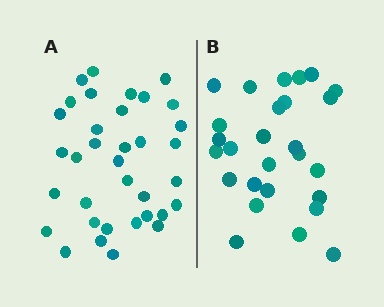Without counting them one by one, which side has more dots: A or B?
Region A (the left region) has more dots.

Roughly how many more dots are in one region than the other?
Region A has roughly 8 or so more dots than region B.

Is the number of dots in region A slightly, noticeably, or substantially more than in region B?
Region A has noticeably more, but not dramatically so. The ratio is roughly 1.3 to 1.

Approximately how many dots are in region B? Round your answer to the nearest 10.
About 30 dots. (The exact count is 27, which rounds to 30.)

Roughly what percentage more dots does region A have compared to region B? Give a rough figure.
About 30% more.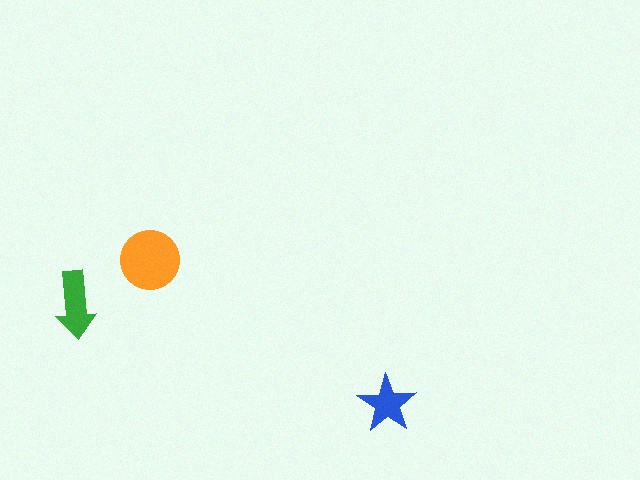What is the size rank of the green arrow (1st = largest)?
2nd.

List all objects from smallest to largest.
The blue star, the green arrow, the orange circle.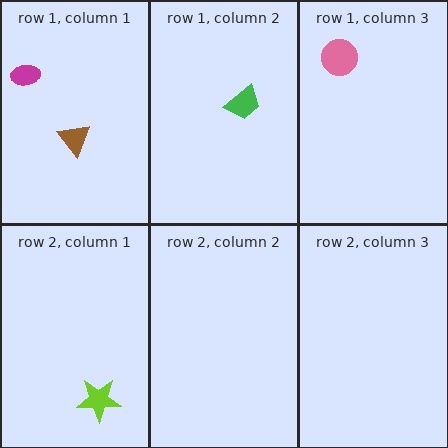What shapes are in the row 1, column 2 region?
The green trapezoid.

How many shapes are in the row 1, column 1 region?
2.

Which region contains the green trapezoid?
The row 1, column 2 region.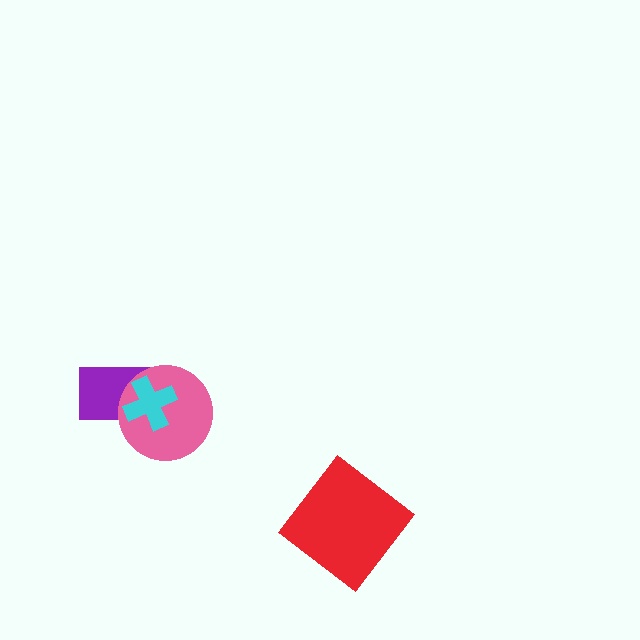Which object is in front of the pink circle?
The cyan cross is in front of the pink circle.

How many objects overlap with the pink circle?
2 objects overlap with the pink circle.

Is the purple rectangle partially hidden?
Yes, it is partially covered by another shape.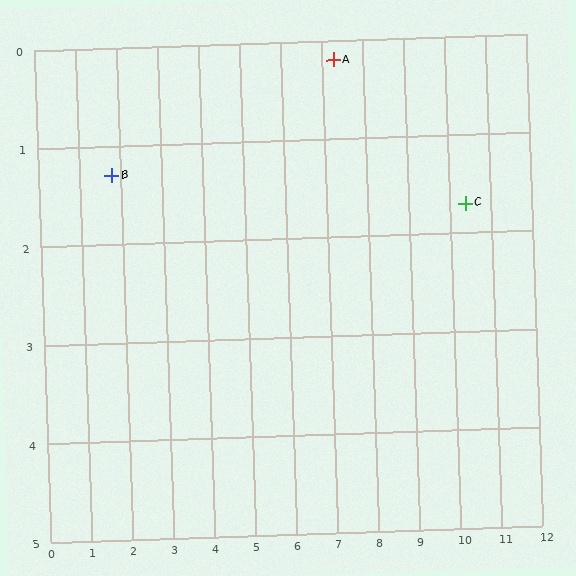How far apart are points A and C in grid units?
Points A and C are about 3.4 grid units apart.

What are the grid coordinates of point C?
Point C is at approximately (10.4, 1.7).